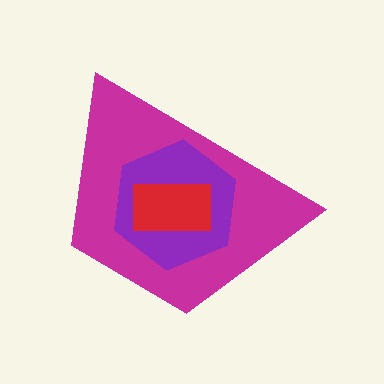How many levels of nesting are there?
3.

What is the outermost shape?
The magenta trapezoid.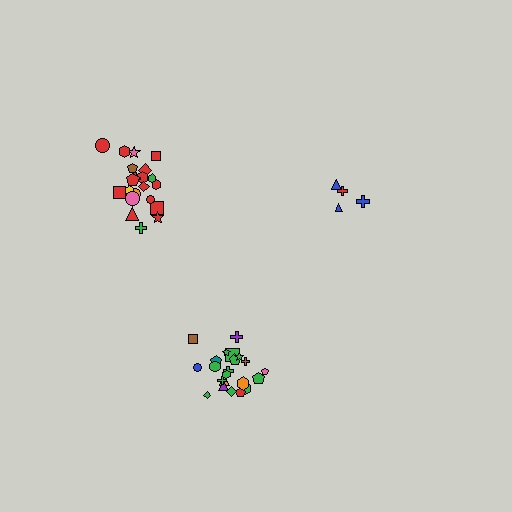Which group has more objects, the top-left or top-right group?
The top-left group.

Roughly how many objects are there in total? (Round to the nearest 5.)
Roughly 50 objects in total.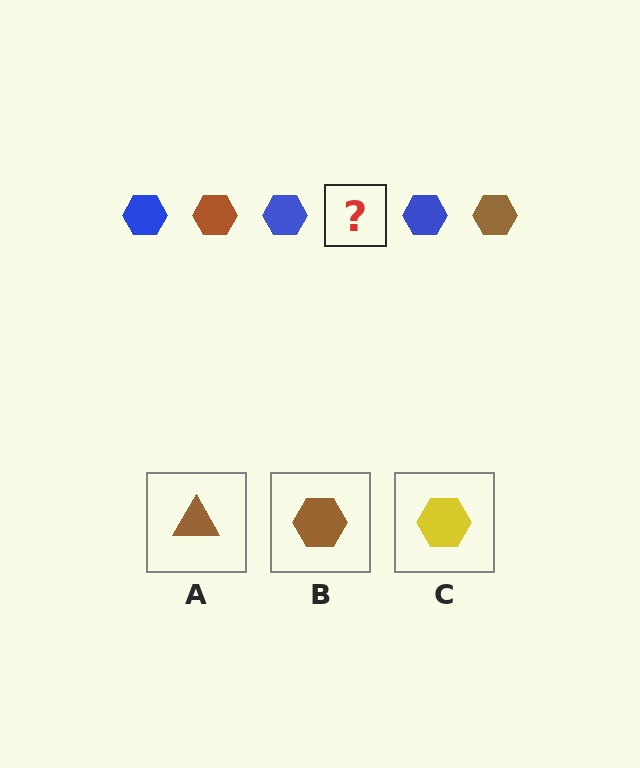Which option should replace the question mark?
Option B.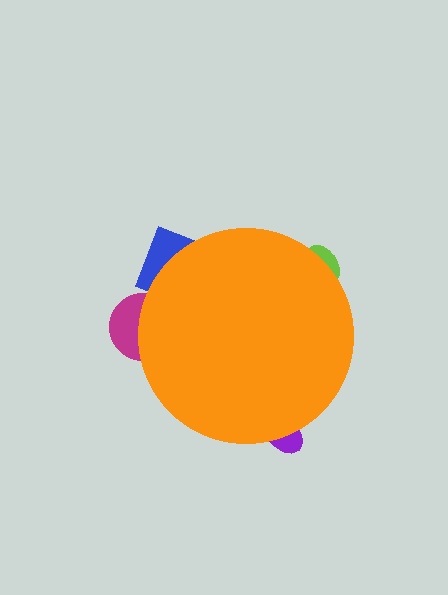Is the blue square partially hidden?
Yes, the blue square is partially hidden behind the orange circle.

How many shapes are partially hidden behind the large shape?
4 shapes are partially hidden.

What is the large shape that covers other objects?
An orange circle.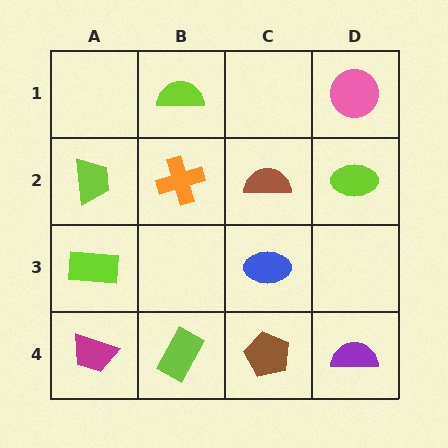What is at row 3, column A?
A lime rectangle.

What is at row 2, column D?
A lime ellipse.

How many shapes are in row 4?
4 shapes.